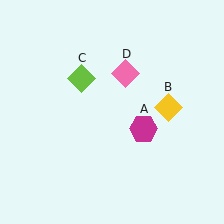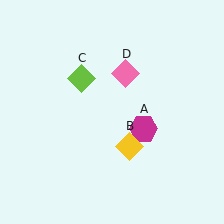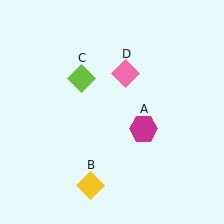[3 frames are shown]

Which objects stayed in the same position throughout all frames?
Magenta hexagon (object A) and lime diamond (object C) and pink diamond (object D) remained stationary.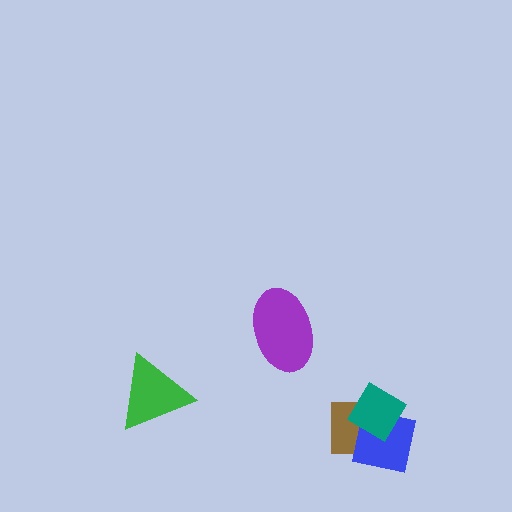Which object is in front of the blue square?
The teal diamond is in front of the blue square.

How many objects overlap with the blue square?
2 objects overlap with the blue square.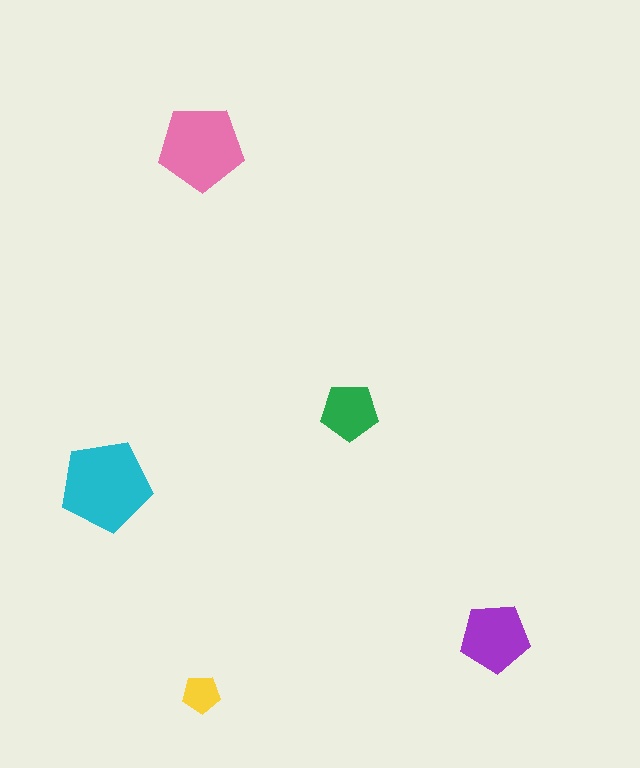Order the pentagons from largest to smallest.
the cyan one, the pink one, the purple one, the green one, the yellow one.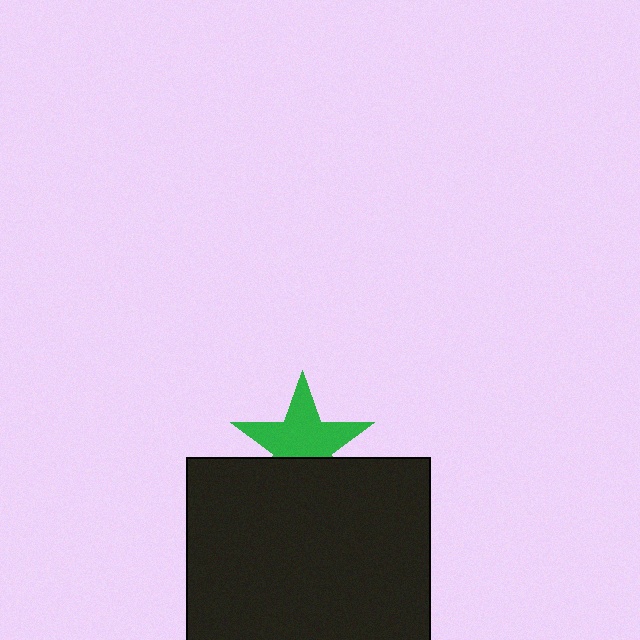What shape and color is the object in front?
The object in front is a black rectangle.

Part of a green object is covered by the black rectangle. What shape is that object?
It is a star.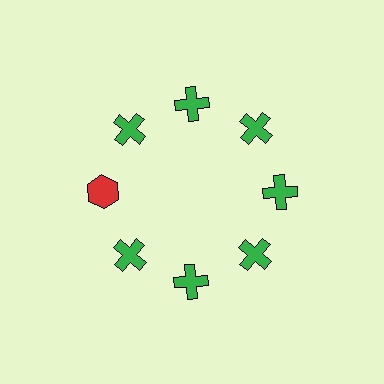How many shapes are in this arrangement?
There are 8 shapes arranged in a ring pattern.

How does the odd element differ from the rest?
It differs in both color (red instead of green) and shape (hexagon instead of cross).